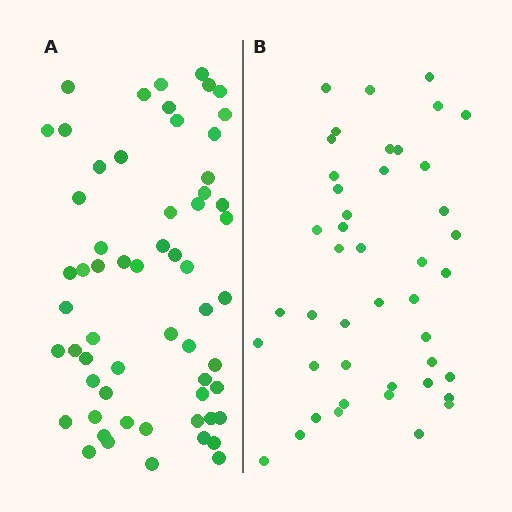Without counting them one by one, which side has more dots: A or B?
Region A (the left region) has more dots.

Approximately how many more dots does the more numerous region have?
Region A has approximately 15 more dots than region B.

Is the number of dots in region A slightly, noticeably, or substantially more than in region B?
Region A has noticeably more, but not dramatically so. The ratio is roughly 1.4 to 1.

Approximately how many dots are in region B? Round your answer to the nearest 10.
About 40 dots. (The exact count is 44, which rounds to 40.)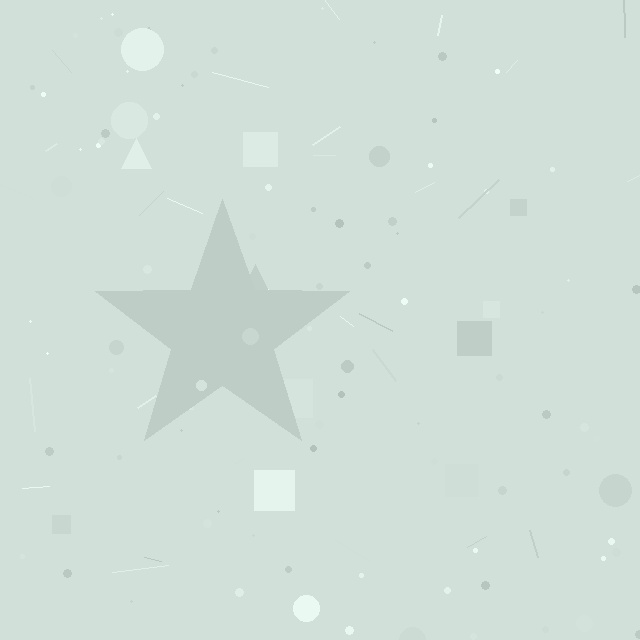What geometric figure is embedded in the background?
A star is embedded in the background.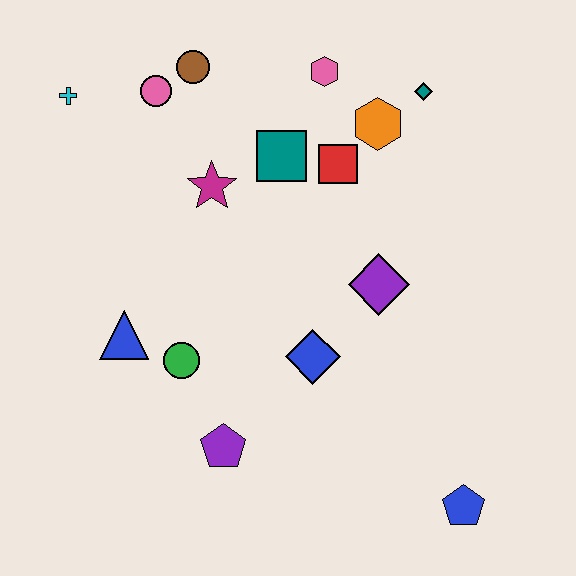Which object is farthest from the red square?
The blue pentagon is farthest from the red square.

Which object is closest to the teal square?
The red square is closest to the teal square.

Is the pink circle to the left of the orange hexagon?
Yes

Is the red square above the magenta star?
Yes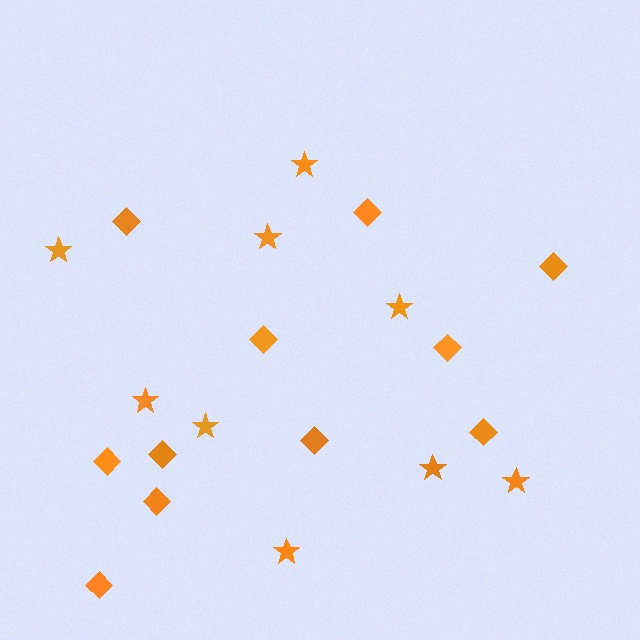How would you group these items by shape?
There are 2 groups: one group of stars (9) and one group of diamonds (11).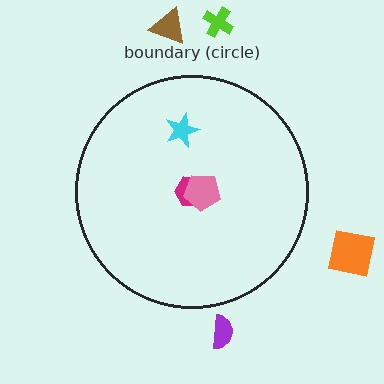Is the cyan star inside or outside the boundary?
Inside.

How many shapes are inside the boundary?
3 inside, 4 outside.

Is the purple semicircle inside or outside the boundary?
Outside.